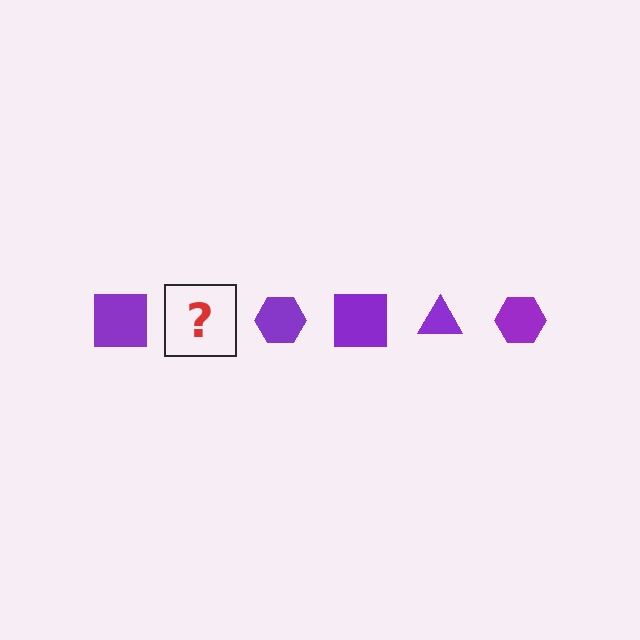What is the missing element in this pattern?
The missing element is a purple triangle.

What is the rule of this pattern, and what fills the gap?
The rule is that the pattern cycles through square, triangle, hexagon shapes in purple. The gap should be filled with a purple triangle.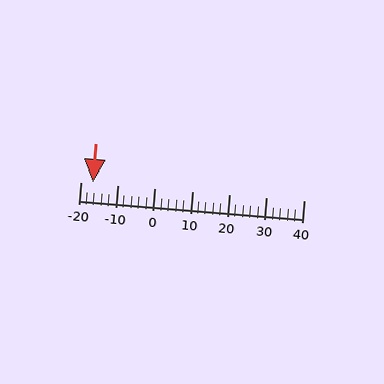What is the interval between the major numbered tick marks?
The major tick marks are spaced 10 units apart.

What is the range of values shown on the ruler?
The ruler shows values from -20 to 40.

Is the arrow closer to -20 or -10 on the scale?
The arrow is closer to -20.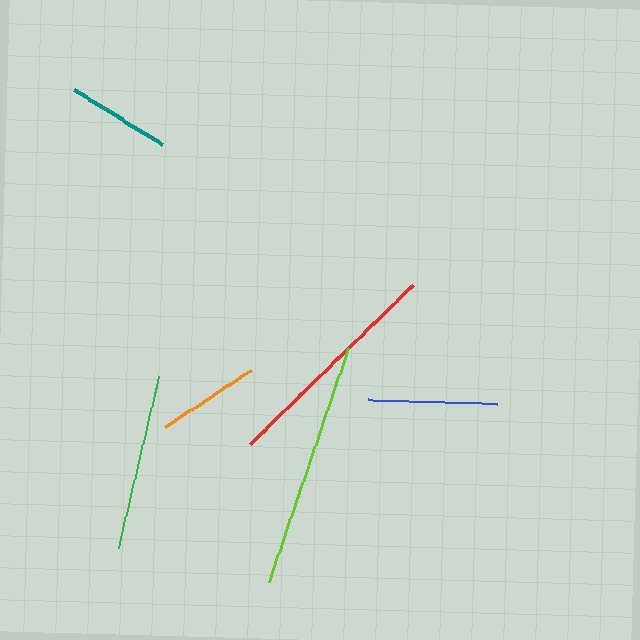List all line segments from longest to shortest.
From longest to shortest: lime, red, green, blue, teal, orange.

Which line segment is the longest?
The lime line is the longest at approximately 247 pixels.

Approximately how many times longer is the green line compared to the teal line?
The green line is approximately 1.7 times the length of the teal line.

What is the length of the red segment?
The red segment is approximately 229 pixels long.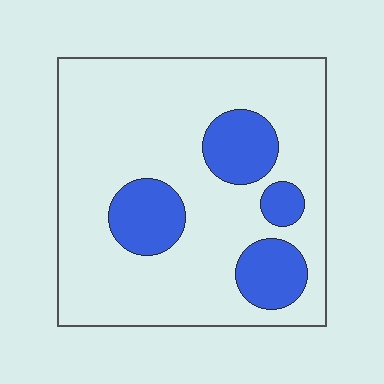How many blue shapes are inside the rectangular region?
4.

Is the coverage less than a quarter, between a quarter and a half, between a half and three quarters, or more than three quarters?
Less than a quarter.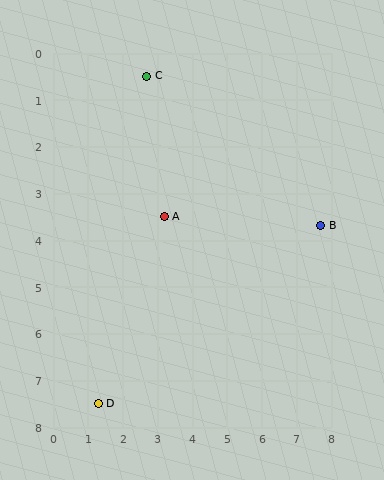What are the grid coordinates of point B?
Point B is at approximately (7.7, 3.7).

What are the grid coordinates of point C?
Point C is at approximately (2.7, 0.5).